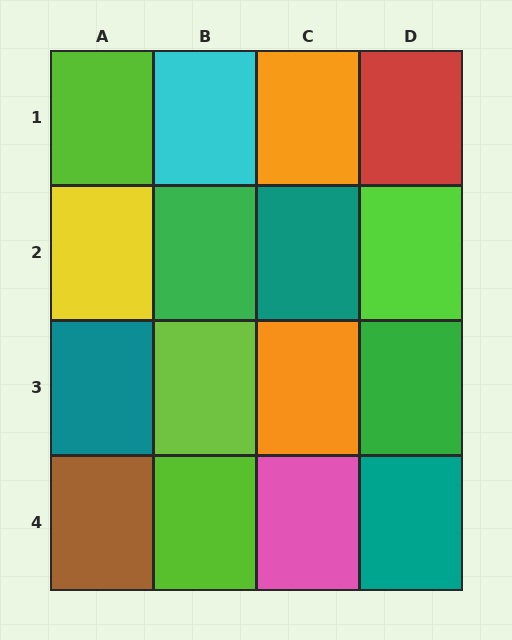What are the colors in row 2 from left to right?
Yellow, green, teal, lime.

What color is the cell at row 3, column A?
Teal.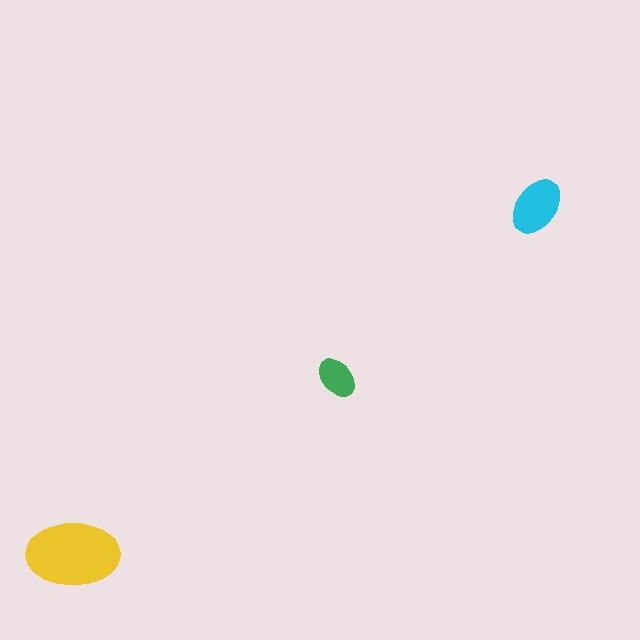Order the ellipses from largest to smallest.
the yellow one, the cyan one, the green one.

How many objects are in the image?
There are 3 objects in the image.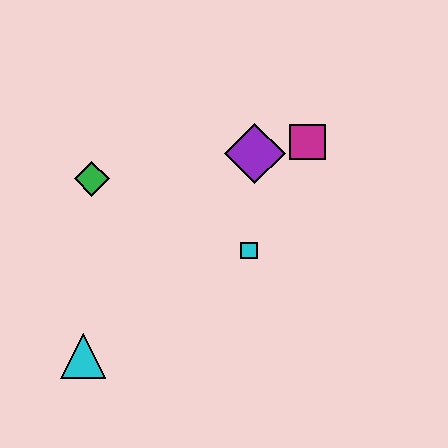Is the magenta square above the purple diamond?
Yes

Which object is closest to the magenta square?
The purple diamond is closest to the magenta square.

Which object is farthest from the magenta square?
The cyan triangle is farthest from the magenta square.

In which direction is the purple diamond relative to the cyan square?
The purple diamond is above the cyan square.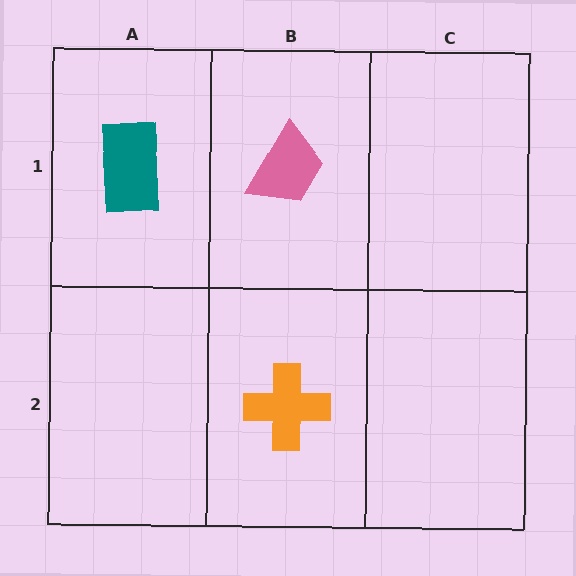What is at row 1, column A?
A teal rectangle.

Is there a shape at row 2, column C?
No, that cell is empty.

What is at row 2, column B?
An orange cross.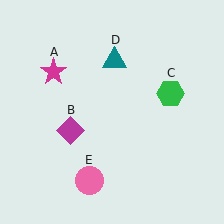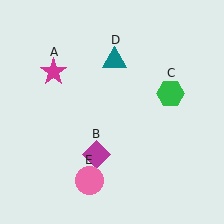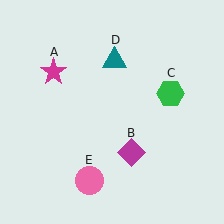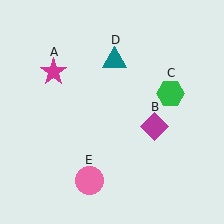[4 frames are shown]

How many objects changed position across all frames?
1 object changed position: magenta diamond (object B).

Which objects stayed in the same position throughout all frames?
Magenta star (object A) and green hexagon (object C) and teal triangle (object D) and pink circle (object E) remained stationary.